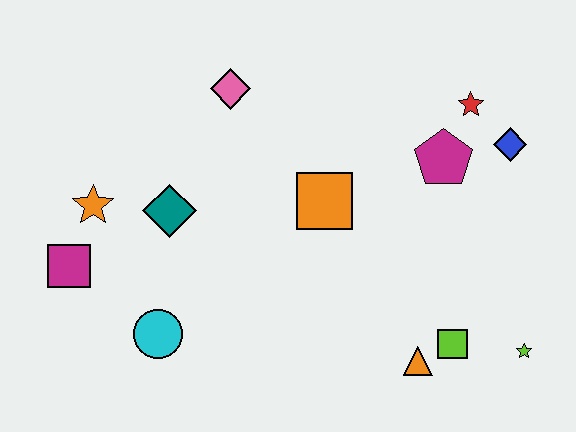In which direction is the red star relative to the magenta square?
The red star is to the right of the magenta square.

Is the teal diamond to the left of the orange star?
No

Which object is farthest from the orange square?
The magenta square is farthest from the orange square.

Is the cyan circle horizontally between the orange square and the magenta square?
Yes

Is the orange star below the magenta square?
No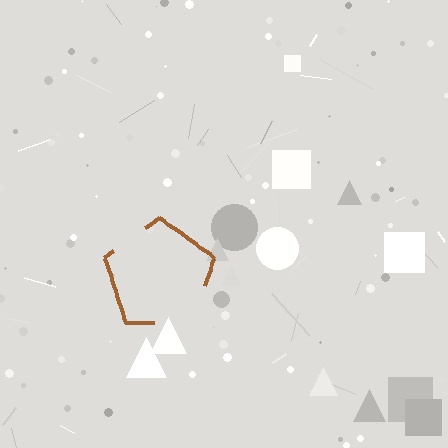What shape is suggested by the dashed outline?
The dashed outline suggests a pentagon.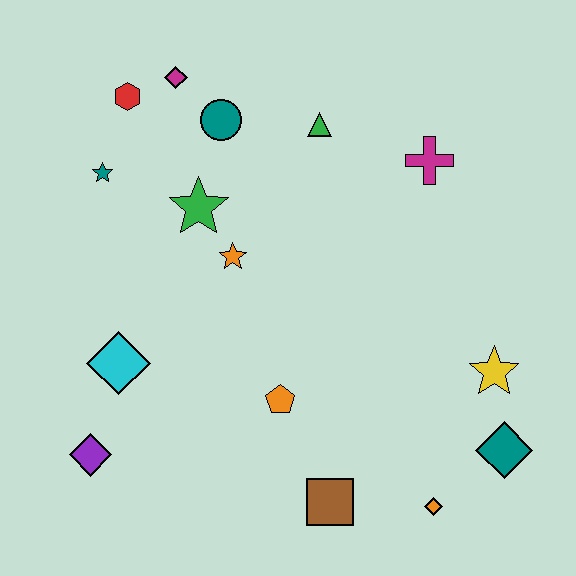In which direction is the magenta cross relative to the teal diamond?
The magenta cross is above the teal diamond.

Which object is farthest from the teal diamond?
The red hexagon is farthest from the teal diamond.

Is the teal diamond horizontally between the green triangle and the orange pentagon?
No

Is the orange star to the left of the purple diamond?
No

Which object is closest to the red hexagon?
The magenta diamond is closest to the red hexagon.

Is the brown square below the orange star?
Yes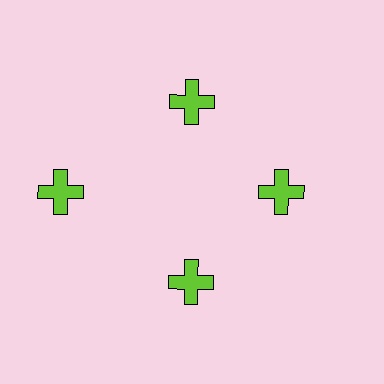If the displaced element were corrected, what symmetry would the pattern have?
It would have 4-fold rotational symmetry — the pattern would map onto itself every 90 degrees.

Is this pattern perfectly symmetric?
No. The 4 lime crosses are arranged in a ring, but one element near the 9 o'clock position is pushed outward from the center, breaking the 4-fold rotational symmetry.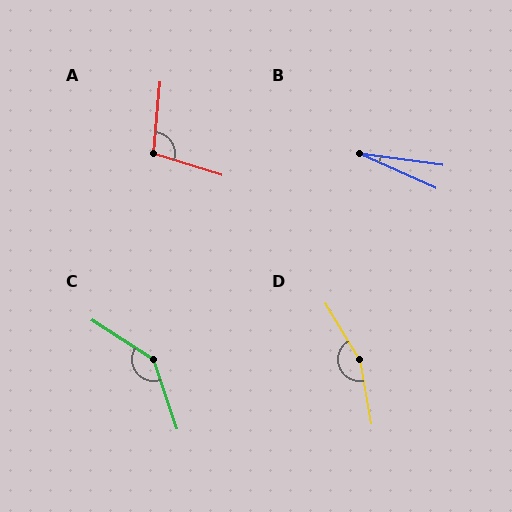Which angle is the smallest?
B, at approximately 16 degrees.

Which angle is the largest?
D, at approximately 159 degrees.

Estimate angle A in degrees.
Approximately 102 degrees.